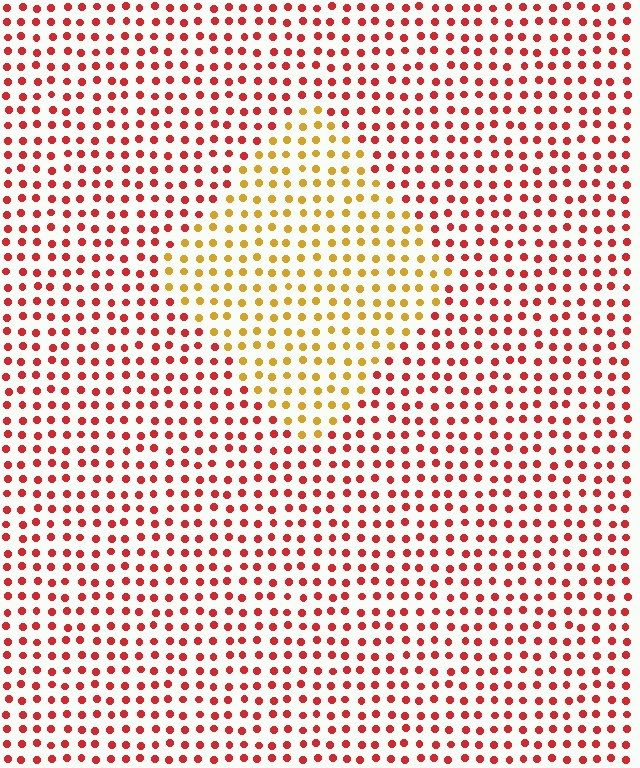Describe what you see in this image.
The image is filled with small red elements in a uniform arrangement. A diamond-shaped region is visible where the elements are tinted to a slightly different hue, forming a subtle color boundary.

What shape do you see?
I see a diamond.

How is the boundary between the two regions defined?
The boundary is defined purely by a slight shift in hue (about 46 degrees). Spacing, size, and orientation are identical on both sides.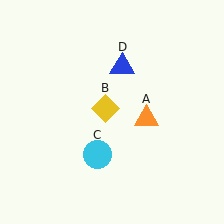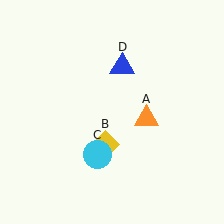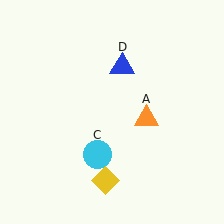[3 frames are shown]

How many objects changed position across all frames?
1 object changed position: yellow diamond (object B).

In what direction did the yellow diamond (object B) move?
The yellow diamond (object B) moved down.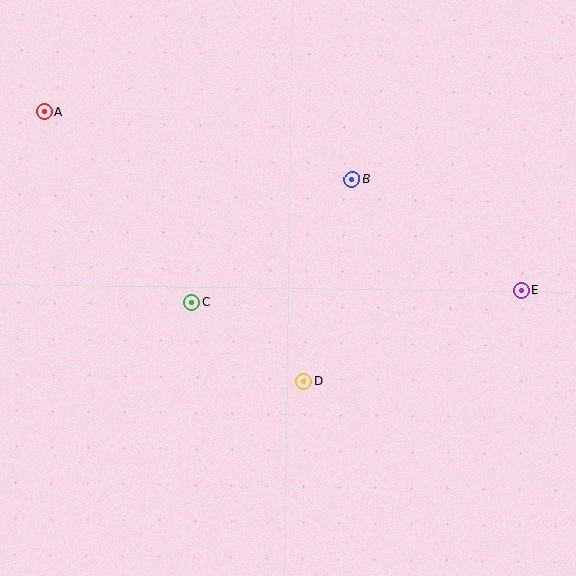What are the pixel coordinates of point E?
Point E is at (521, 290).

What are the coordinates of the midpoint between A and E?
The midpoint between A and E is at (283, 201).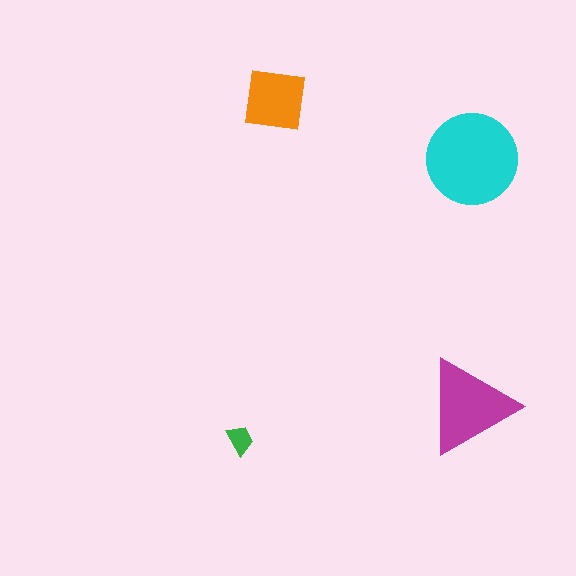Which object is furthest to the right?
The cyan circle is rightmost.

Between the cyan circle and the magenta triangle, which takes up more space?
The cyan circle.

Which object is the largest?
The cyan circle.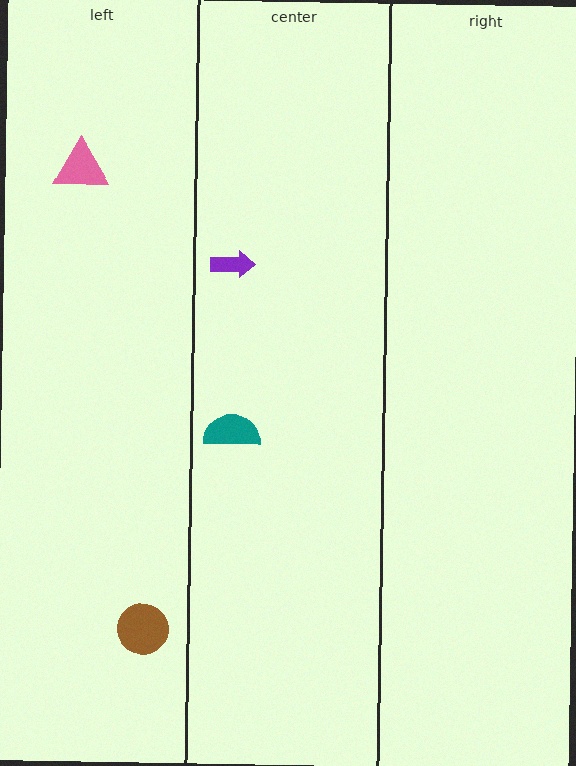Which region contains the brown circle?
The left region.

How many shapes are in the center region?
2.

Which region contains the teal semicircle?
The center region.